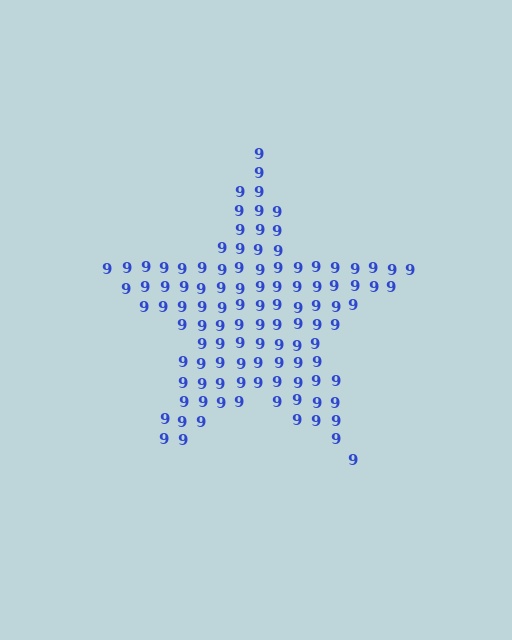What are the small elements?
The small elements are digit 9's.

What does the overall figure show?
The overall figure shows a star.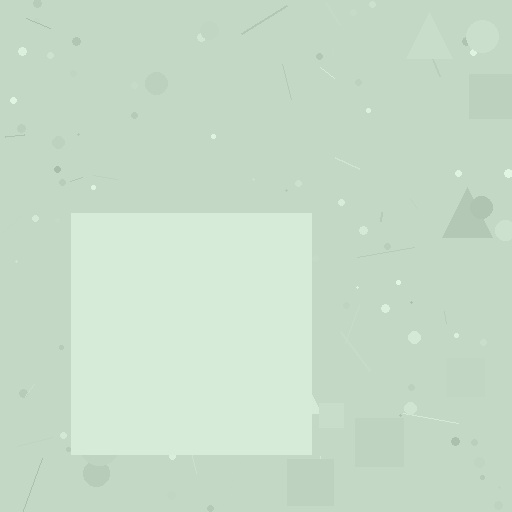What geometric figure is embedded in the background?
A square is embedded in the background.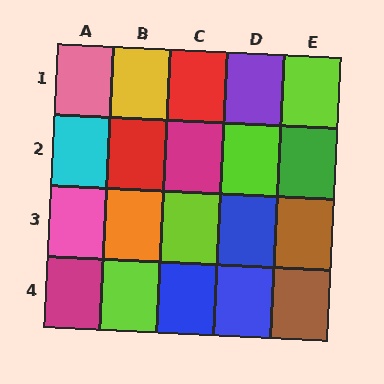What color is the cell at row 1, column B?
Yellow.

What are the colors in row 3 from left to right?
Pink, orange, lime, blue, brown.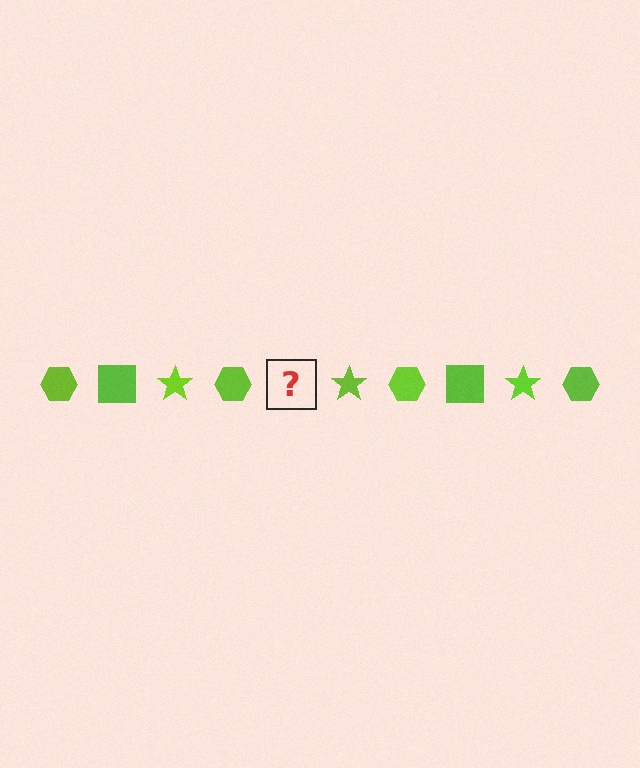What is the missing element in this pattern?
The missing element is a lime square.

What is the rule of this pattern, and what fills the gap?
The rule is that the pattern cycles through hexagon, square, star shapes in lime. The gap should be filled with a lime square.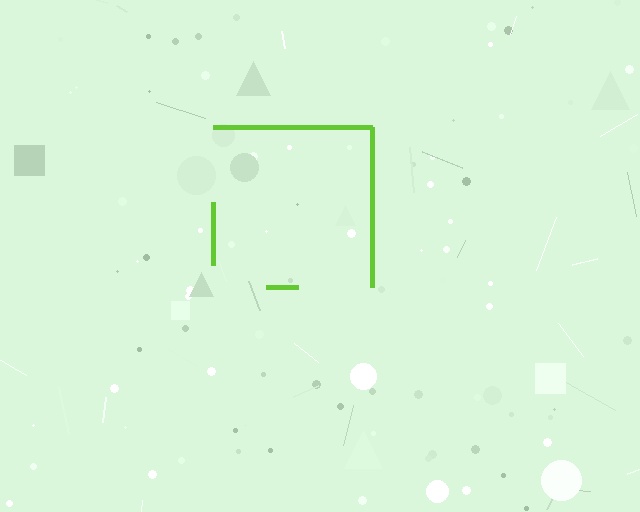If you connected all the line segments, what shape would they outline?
They would outline a square.